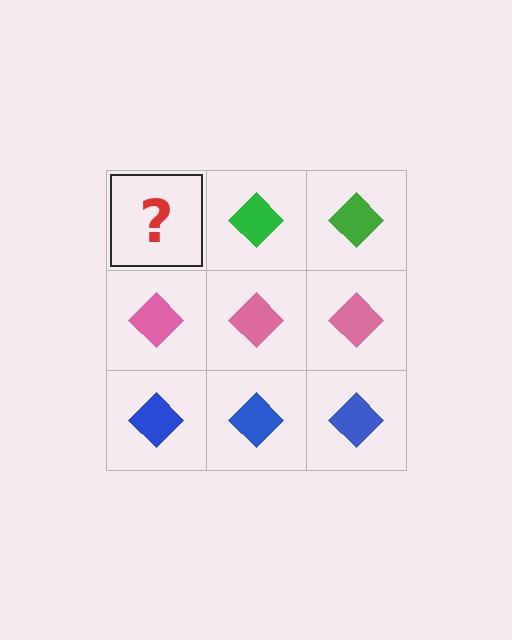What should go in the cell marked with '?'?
The missing cell should contain a green diamond.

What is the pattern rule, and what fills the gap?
The rule is that each row has a consistent color. The gap should be filled with a green diamond.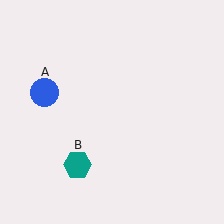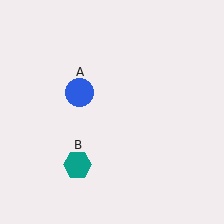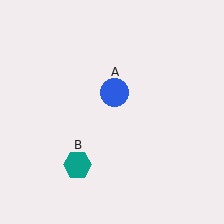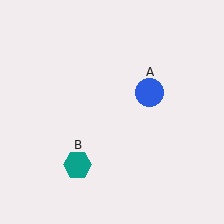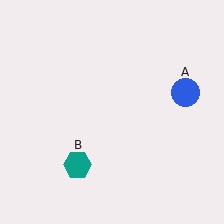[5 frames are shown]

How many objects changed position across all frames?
1 object changed position: blue circle (object A).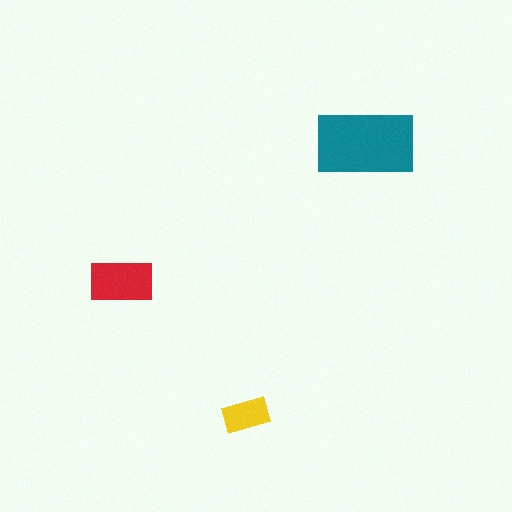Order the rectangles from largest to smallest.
the teal one, the red one, the yellow one.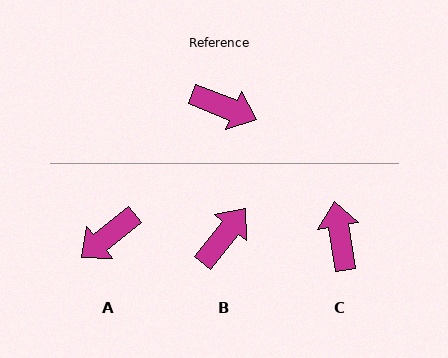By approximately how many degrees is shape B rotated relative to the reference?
Approximately 73 degrees counter-clockwise.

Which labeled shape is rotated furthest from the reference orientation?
C, about 121 degrees away.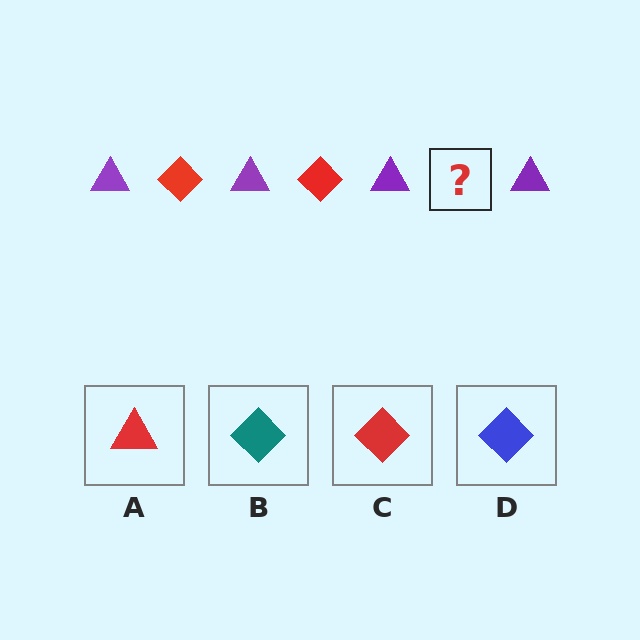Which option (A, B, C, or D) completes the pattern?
C.